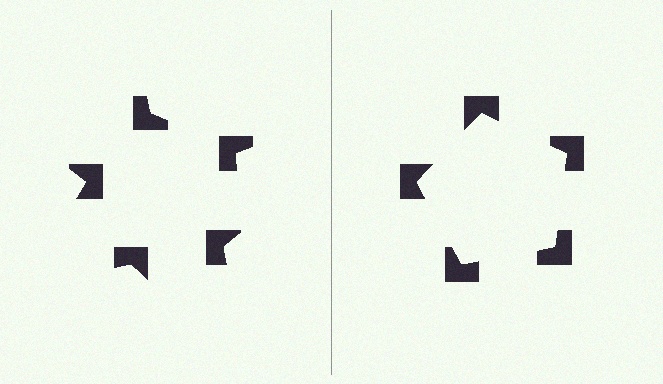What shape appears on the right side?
An illusory pentagon.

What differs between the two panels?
The notched squares are positioned identically on both sides; only the wedge orientations differ. On the right they align to a pentagon; on the left they are misaligned.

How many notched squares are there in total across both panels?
10 — 5 on each side.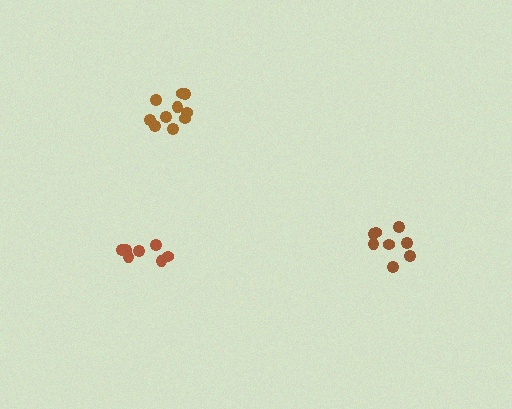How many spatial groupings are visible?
There are 3 spatial groupings.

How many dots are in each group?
Group 1: 7 dots, Group 2: 8 dots, Group 3: 10 dots (25 total).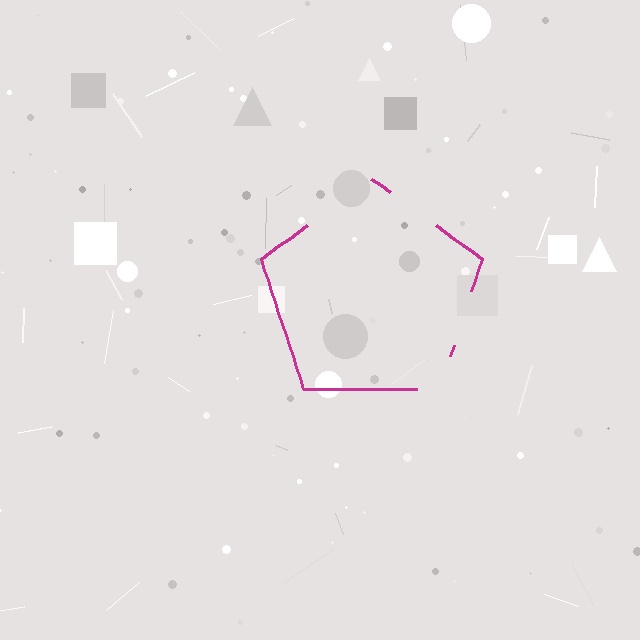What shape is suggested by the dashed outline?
The dashed outline suggests a pentagon.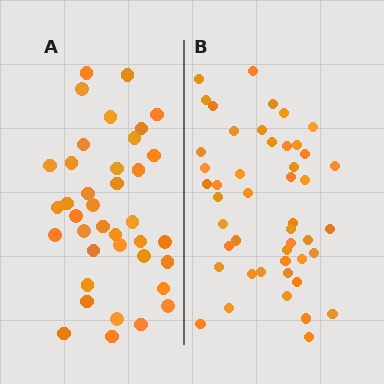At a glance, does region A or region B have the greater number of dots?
Region B (the right region) has more dots.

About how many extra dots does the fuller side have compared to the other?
Region B has roughly 8 or so more dots than region A.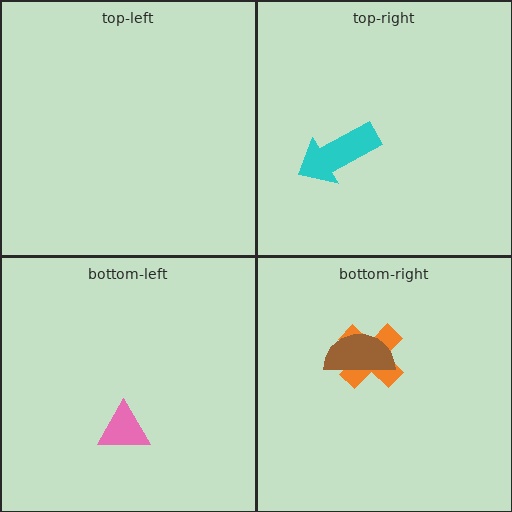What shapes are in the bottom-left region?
The pink triangle.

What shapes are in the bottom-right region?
The orange cross, the brown semicircle.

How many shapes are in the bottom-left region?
1.